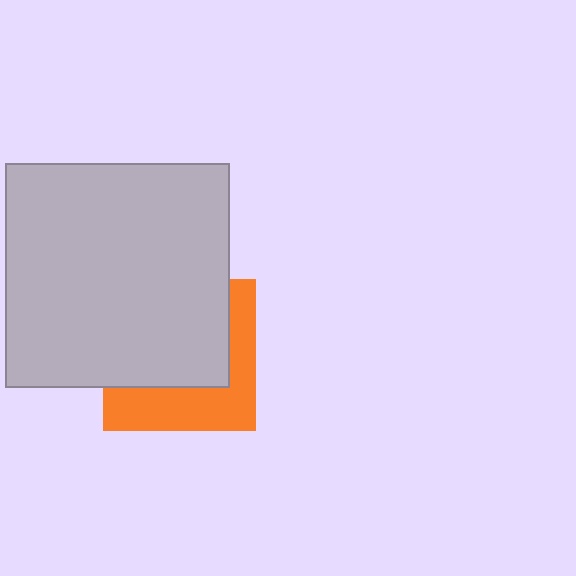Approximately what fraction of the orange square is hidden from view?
Roughly 59% of the orange square is hidden behind the light gray square.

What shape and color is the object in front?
The object in front is a light gray square.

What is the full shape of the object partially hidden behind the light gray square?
The partially hidden object is an orange square.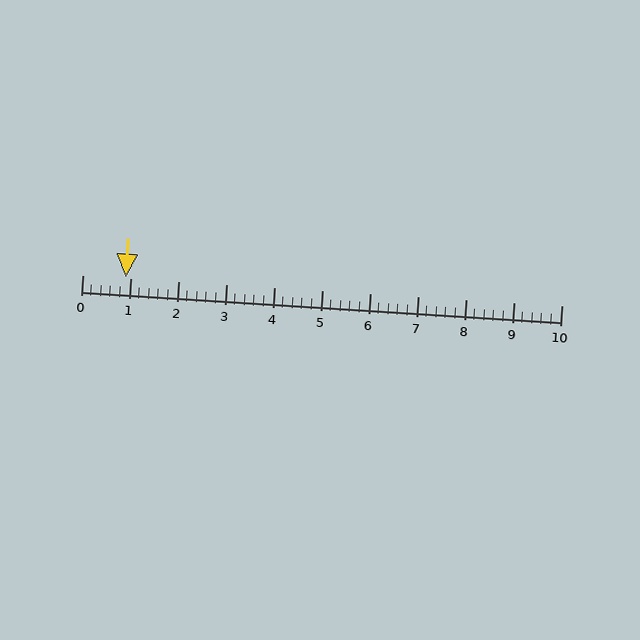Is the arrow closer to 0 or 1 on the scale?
The arrow is closer to 1.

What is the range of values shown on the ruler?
The ruler shows values from 0 to 10.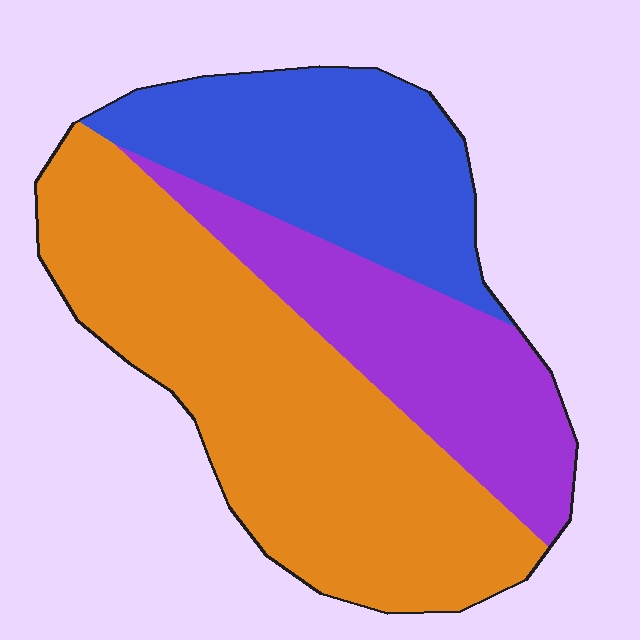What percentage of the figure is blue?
Blue takes up between a quarter and a half of the figure.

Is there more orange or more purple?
Orange.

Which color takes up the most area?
Orange, at roughly 50%.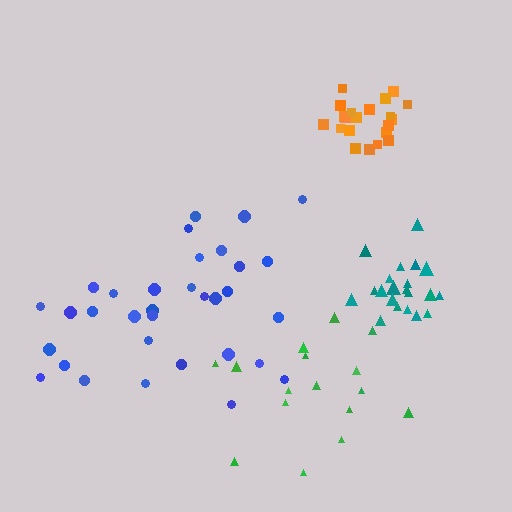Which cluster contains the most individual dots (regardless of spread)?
Blue (33).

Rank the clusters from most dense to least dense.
orange, teal, blue, green.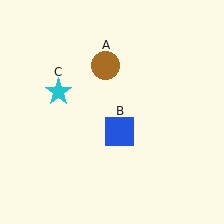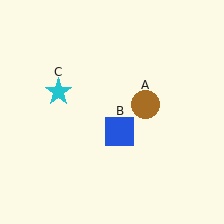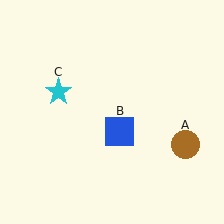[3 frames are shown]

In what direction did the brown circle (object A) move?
The brown circle (object A) moved down and to the right.